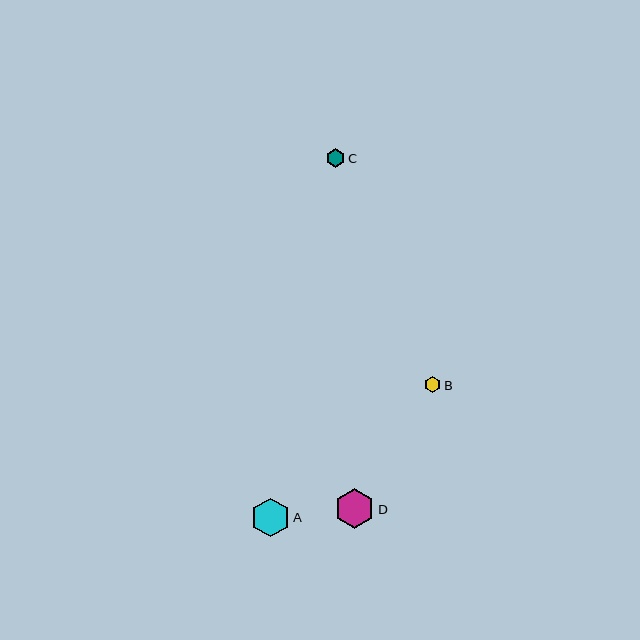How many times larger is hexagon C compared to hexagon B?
Hexagon C is approximately 1.1 times the size of hexagon B.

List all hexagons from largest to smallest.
From largest to smallest: D, A, C, B.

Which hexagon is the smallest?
Hexagon B is the smallest with a size of approximately 17 pixels.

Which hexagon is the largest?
Hexagon D is the largest with a size of approximately 40 pixels.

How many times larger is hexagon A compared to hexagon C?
Hexagon A is approximately 2.1 times the size of hexagon C.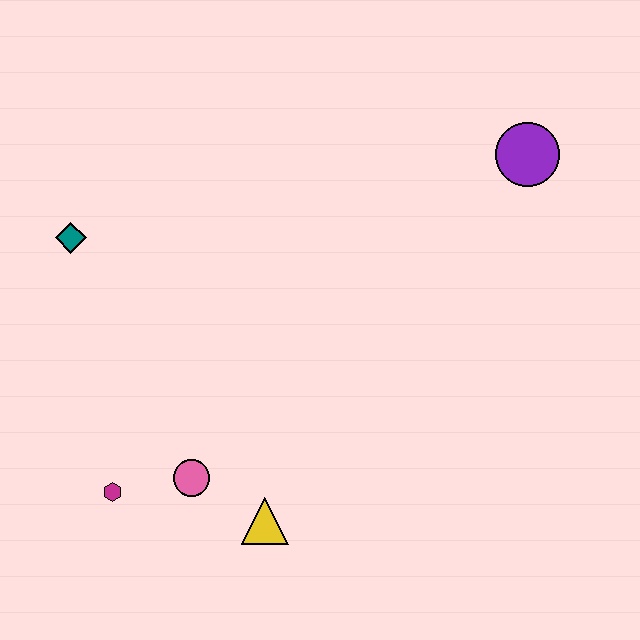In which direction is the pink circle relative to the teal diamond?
The pink circle is below the teal diamond.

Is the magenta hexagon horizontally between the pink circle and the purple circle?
No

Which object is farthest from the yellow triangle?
The purple circle is farthest from the yellow triangle.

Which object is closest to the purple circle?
The yellow triangle is closest to the purple circle.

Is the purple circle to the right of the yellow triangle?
Yes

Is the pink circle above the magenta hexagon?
Yes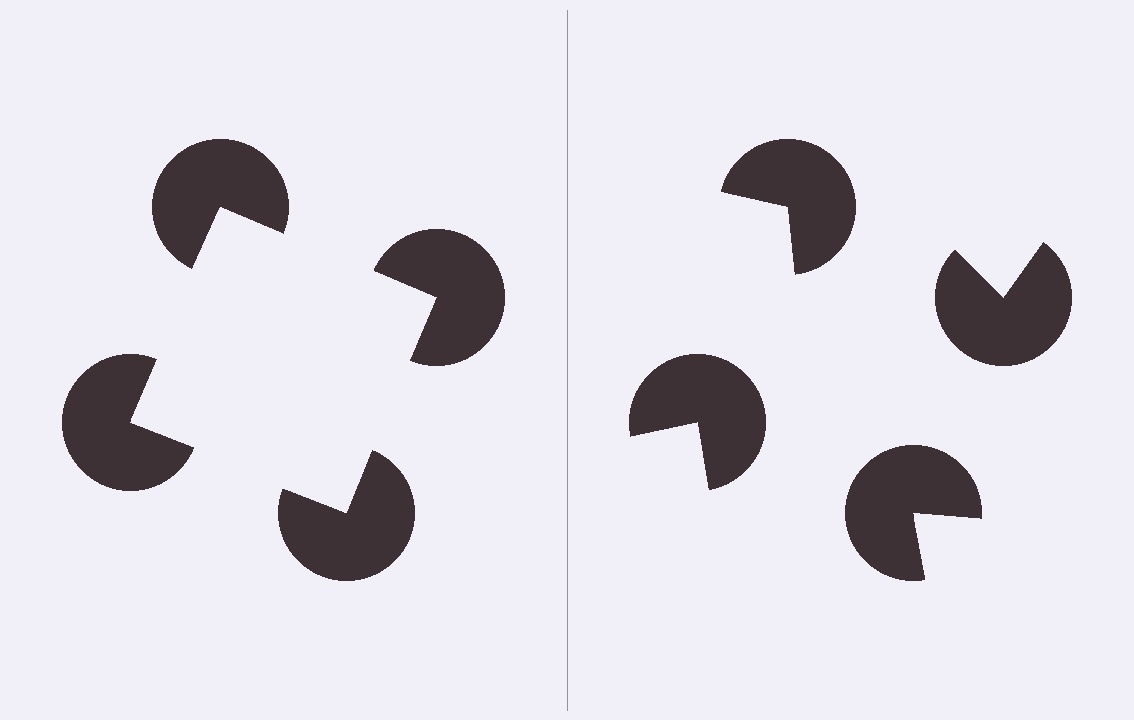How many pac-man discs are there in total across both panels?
8 — 4 on each side.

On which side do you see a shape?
An illusory square appears on the left side. On the right side the wedge cuts are rotated, so no coherent shape forms.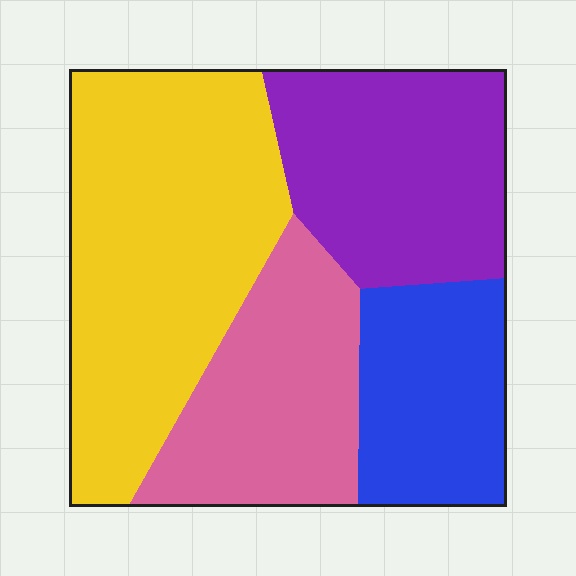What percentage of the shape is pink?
Pink covers about 20% of the shape.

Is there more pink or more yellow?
Yellow.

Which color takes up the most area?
Yellow, at roughly 35%.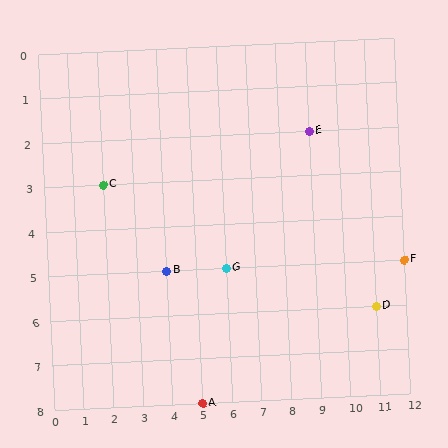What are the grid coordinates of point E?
Point E is at grid coordinates (9, 2).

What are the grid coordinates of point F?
Point F is at grid coordinates (12, 5).